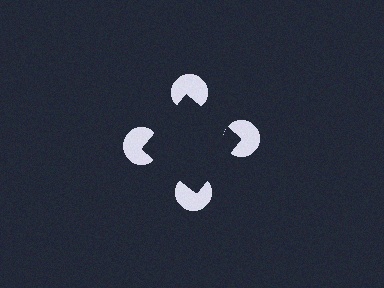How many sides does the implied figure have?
4 sides.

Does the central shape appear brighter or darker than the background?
It typically appears slightly darker than the background, even though no actual brightness change is drawn.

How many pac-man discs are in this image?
There are 4 — one at each vertex of the illusory square.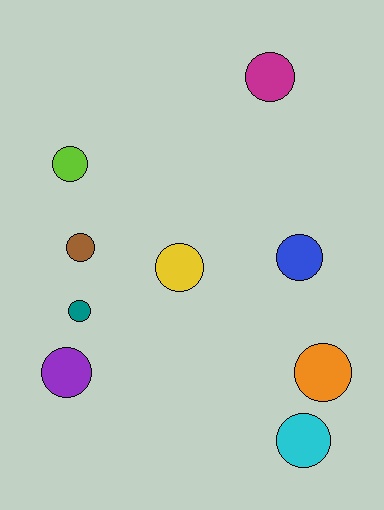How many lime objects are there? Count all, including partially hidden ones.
There is 1 lime object.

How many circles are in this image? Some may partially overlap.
There are 9 circles.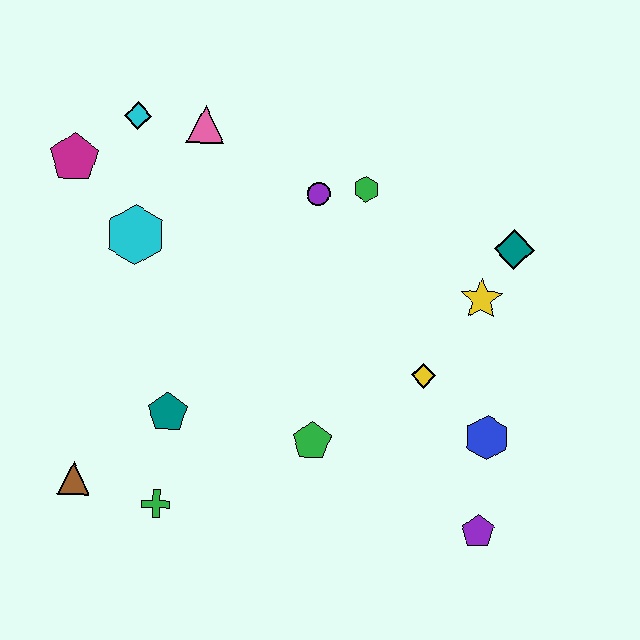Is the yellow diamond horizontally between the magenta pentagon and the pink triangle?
No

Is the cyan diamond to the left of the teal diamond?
Yes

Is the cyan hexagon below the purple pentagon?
No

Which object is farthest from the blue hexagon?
The magenta pentagon is farthest from the blue hexagon.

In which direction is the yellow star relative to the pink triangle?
The yellow star is to the right of the pink triangle.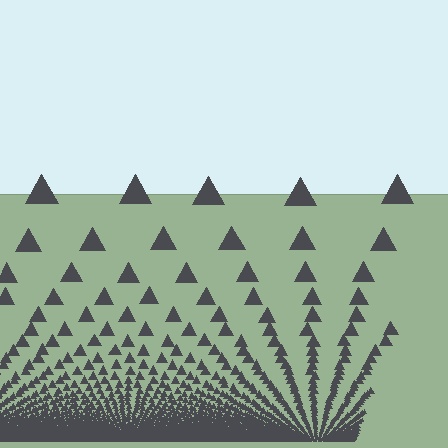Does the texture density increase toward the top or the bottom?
Density increases toward the bottom.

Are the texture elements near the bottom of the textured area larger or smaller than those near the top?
Smaller. The gradient is inverted — elements near the bottom are smaller and denser.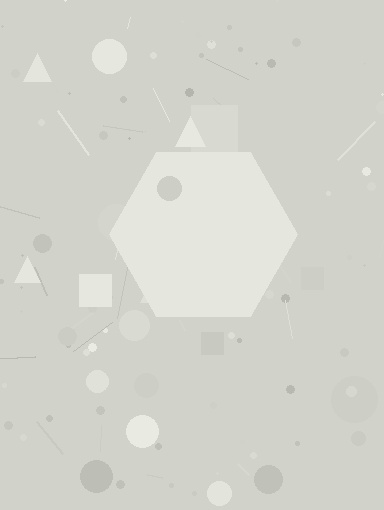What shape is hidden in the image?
A hexagon is hidden in the image.